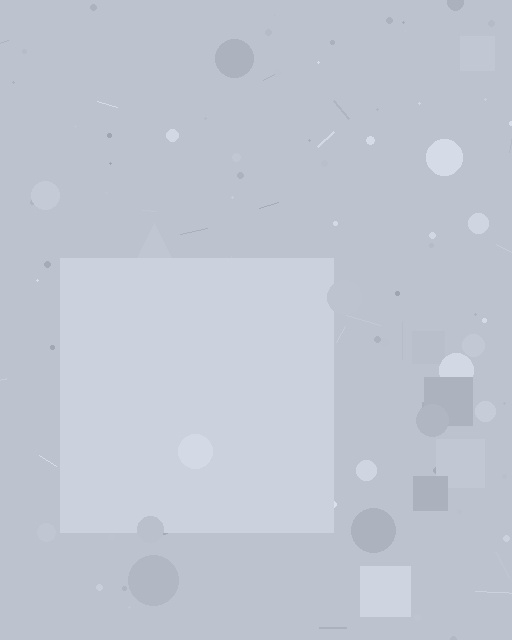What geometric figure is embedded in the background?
A square is embedded in the background.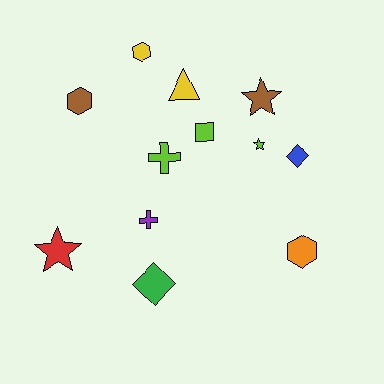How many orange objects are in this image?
There is 1 orange object.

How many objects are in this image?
There are 12 objects.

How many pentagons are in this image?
There are no pentagons.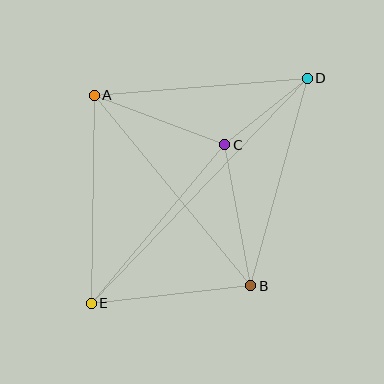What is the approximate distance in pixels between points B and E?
The distance between B and E is approximately 160 pixels.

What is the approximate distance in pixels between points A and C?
The distance between A and C is approximately 139 pixels.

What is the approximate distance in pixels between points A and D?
The distance between A and D is approximately 214 pixels.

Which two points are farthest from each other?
Points D and E are farthest from each other.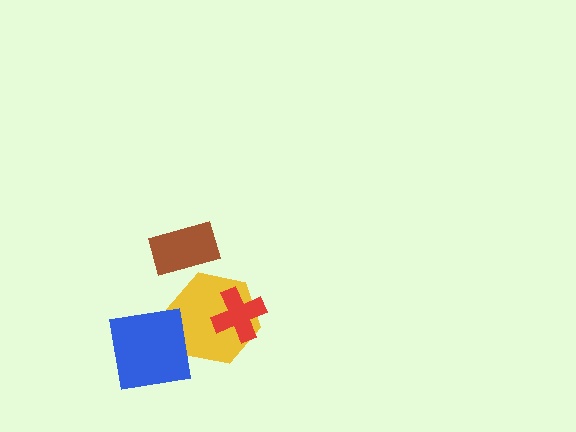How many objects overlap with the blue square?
1 object overlaps with the blue square.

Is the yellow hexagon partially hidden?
Yes, it is partially covered by another shape.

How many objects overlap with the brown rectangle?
0 objects overlap with the brown rectangle.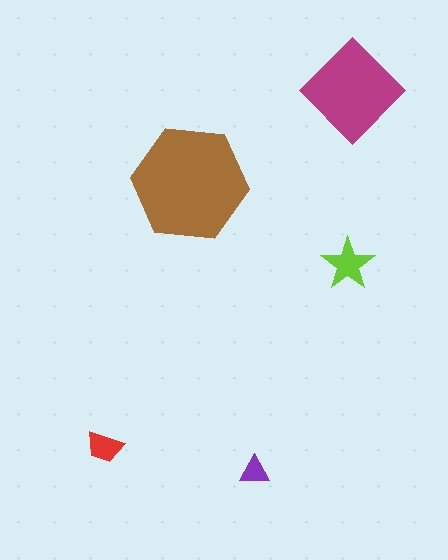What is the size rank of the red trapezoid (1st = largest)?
4th.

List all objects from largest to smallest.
The brown hexagon, the magenta diamond, the lime star, the red trapezoid, the purple triangle.